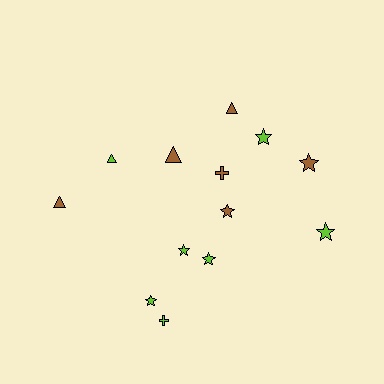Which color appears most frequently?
Lime, with 7 objects.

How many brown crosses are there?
There is 1 brown cross.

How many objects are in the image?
There are 13 objects.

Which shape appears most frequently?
Star, with 7 objects.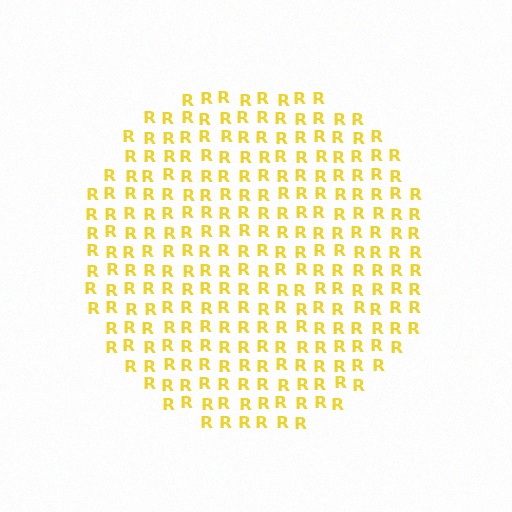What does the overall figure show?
The overall figure shows a circle.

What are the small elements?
The small elements are letter R's.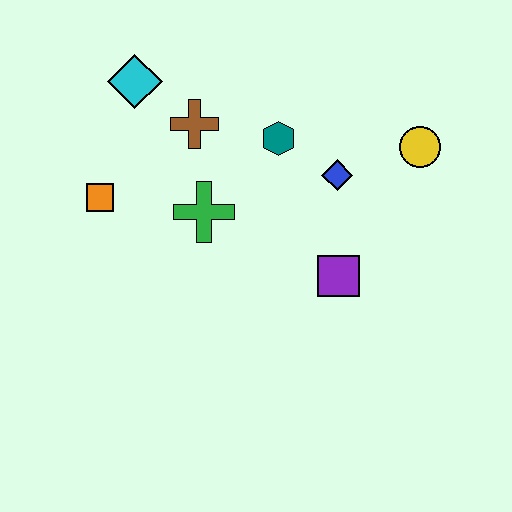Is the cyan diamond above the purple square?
Yes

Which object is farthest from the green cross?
The yellow circle is farthest from the green cross.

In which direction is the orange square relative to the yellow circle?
The orange square is to the left of the yellow circle.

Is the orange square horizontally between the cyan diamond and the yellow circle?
No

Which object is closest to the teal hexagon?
The blue diamond is closest to the teal hexagon.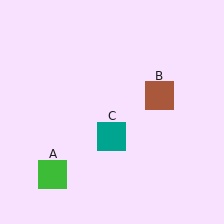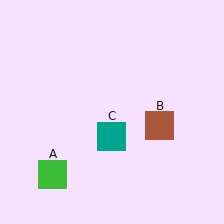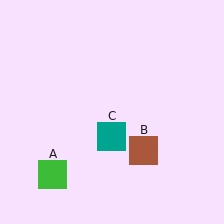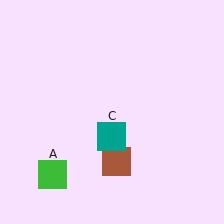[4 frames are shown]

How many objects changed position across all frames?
1 object changed position: brown square (object B).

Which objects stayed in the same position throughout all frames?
Green square (object A) and teal square (object C) remained stationary.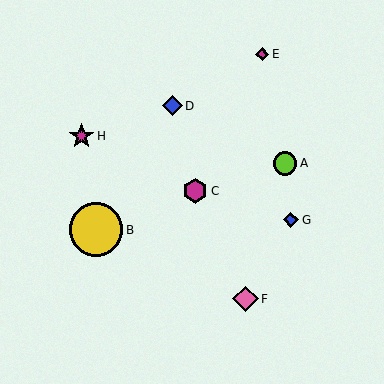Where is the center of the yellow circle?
The center of the yellow circle is at (96, 230).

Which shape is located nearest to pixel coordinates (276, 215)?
The blue diamond (labeled G) at (291, 220) is nearest to that location.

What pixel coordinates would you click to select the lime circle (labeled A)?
Click at (285, 163) to select the lime circle A.